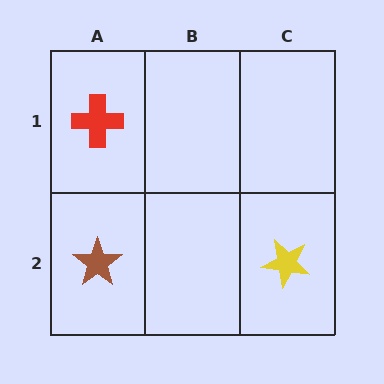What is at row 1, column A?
A red cross.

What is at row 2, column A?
A brown star.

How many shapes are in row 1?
1 shape.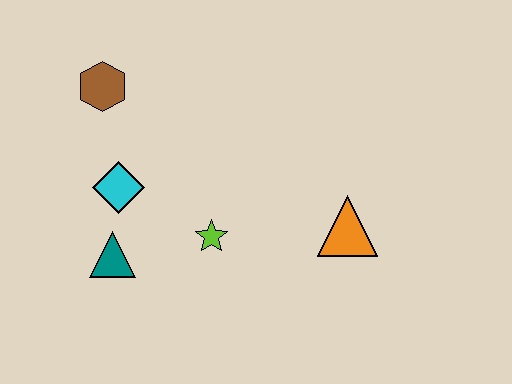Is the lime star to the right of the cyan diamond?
Yes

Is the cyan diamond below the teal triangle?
No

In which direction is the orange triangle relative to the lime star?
The orange triangle is to the right of the lime star.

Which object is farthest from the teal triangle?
The orange triangle is farthest from the teal triangle.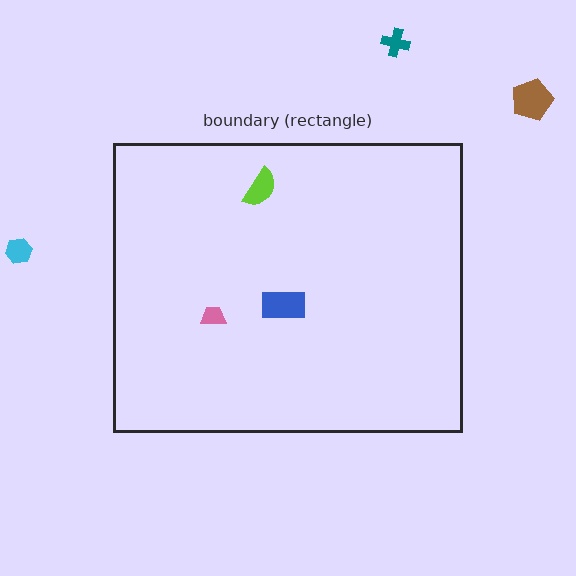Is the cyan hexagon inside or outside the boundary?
Outside.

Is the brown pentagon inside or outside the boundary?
Outside.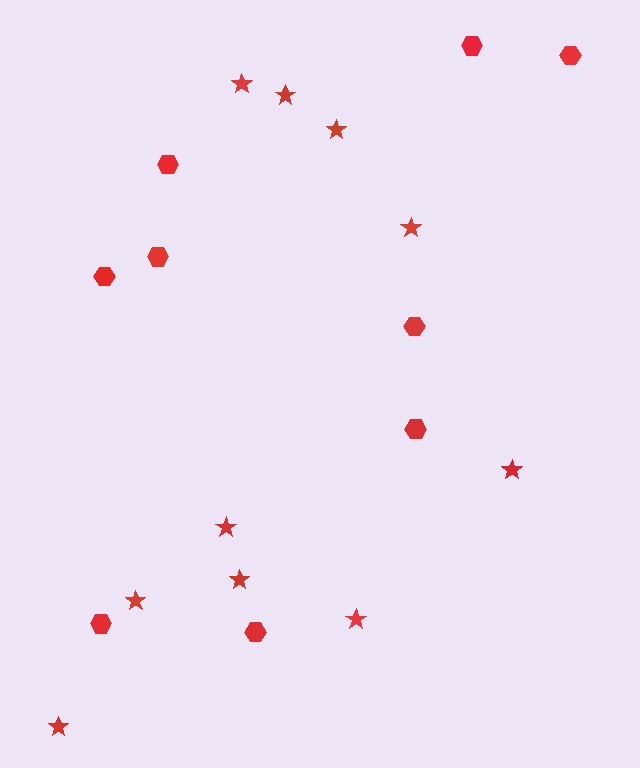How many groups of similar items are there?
There are 2 groups: one group of hexagons (9) and one group of stars (10).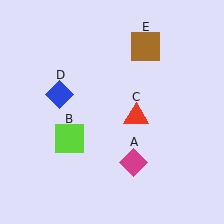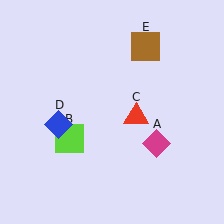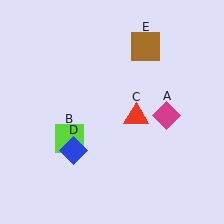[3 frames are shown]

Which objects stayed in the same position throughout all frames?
Lime square (object B) and red triangle (object C) and brown square (object E) remained stationary.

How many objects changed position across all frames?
2 objects changed position: magenta diamond (object A), blue diamond (object D).